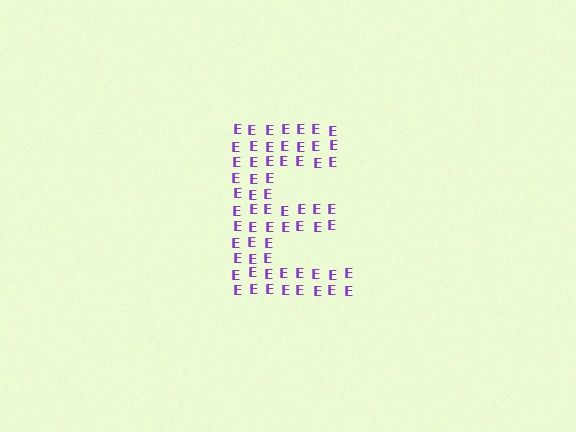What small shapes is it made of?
It is made of small letter E's.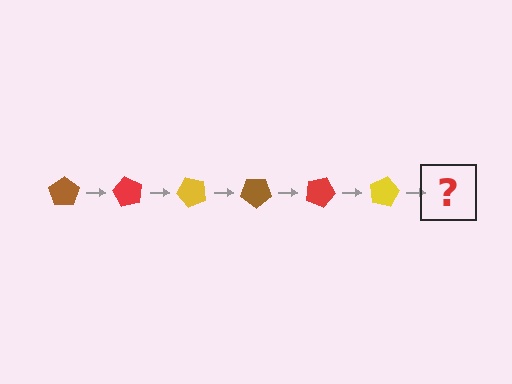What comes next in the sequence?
The next element should be a brown pentagon, rotated 360 degrees from the start.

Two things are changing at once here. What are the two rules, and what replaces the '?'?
The two rules are that it rotates 60 degrees each step and the color cycles through brown, red, and yellow. The '?' should be a brown pentagon, rotated 360 degrees from the start.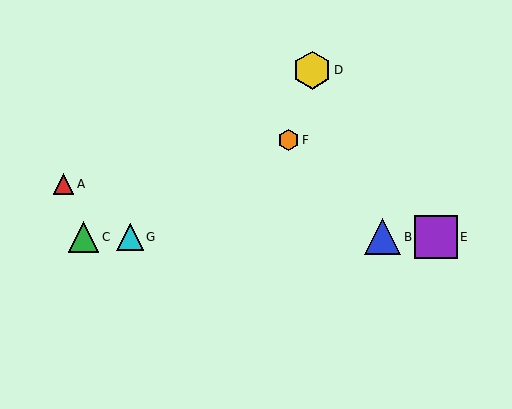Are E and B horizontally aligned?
Yes, both are at y≈237.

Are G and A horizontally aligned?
No, G is at y≈237 and A is at y≈184.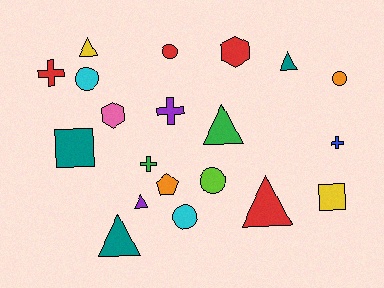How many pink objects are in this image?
There is 1 pink object.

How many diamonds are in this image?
There are no diamonds.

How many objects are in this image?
There are 20 objects.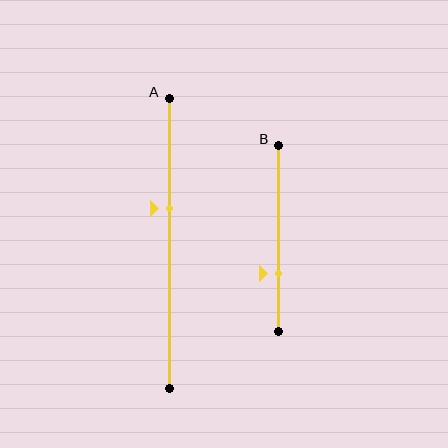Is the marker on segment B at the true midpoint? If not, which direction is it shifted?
No, the marker on segment B is shifted downward by about 19% of the segment length.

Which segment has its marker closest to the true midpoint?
Segment A has its marker closest to the true midpoint.